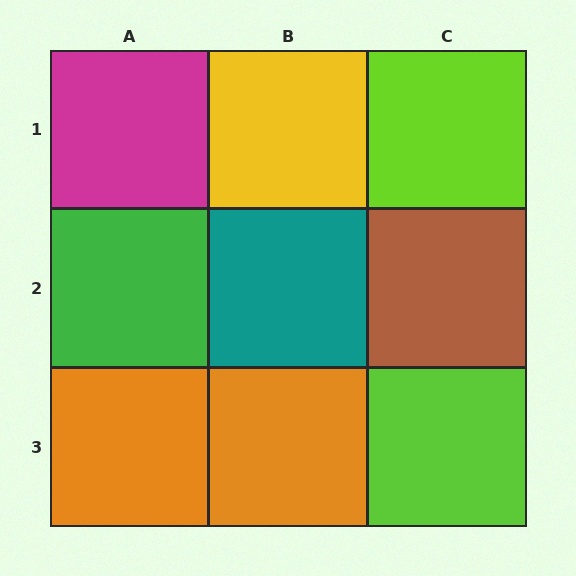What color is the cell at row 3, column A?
Orange.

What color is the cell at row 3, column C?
Lime.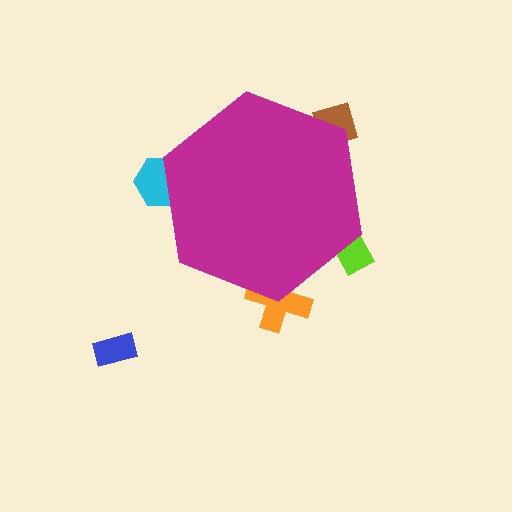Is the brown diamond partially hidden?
Yes, the brown diamond is partially hidden behind the magenta hexagon.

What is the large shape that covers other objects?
A magenta hexagon.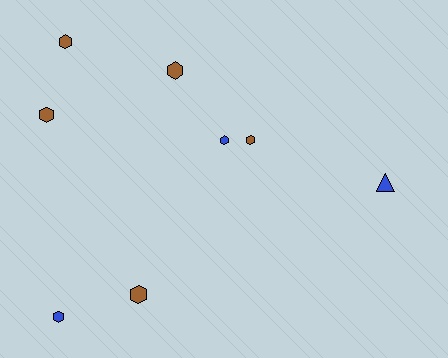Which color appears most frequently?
Brown, with 5 objects.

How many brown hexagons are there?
There are 5 brown hexagons.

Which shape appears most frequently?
Hexagon, with 7 objects.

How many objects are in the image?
There are 8 objects.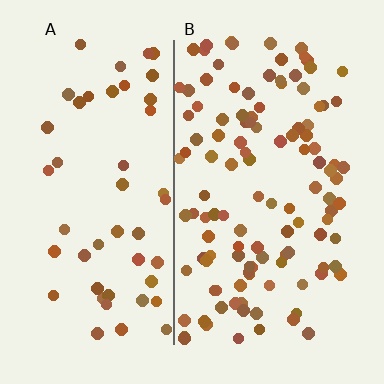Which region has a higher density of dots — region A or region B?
B (the right).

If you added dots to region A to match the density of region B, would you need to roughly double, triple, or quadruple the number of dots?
Approximately double.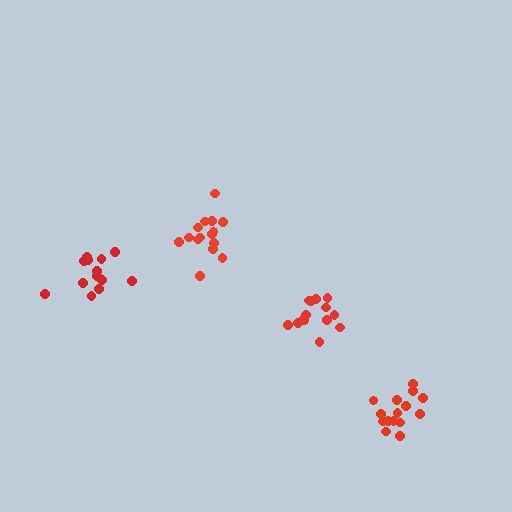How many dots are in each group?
Group 1: 14 dots, Group 2: 15 dots, Group 3: 15 dots, Group 4: 13 dots (57 total).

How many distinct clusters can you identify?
There are 4 distinct clusters.